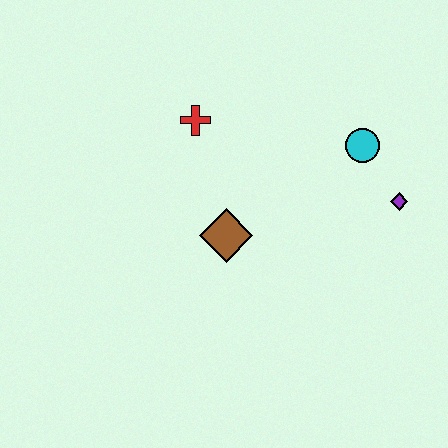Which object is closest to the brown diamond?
The red cross is closest to the brown diamond.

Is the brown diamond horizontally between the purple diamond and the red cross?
Yes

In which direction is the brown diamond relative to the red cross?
The brown diamond is below the red cross.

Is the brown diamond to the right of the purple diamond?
No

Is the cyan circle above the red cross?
No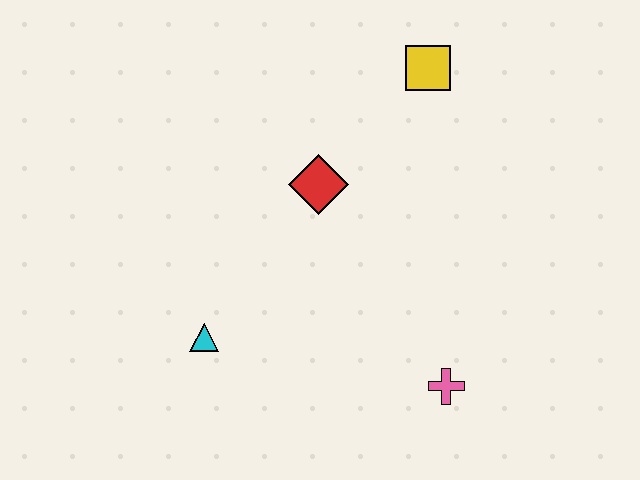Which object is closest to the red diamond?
The yellow square is closest to the red diamond.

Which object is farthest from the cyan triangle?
The yellow square is farthest from the cyan triangle.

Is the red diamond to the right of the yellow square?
No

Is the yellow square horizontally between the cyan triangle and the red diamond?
No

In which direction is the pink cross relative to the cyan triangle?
The pink cross is to the right of the cyan triangle.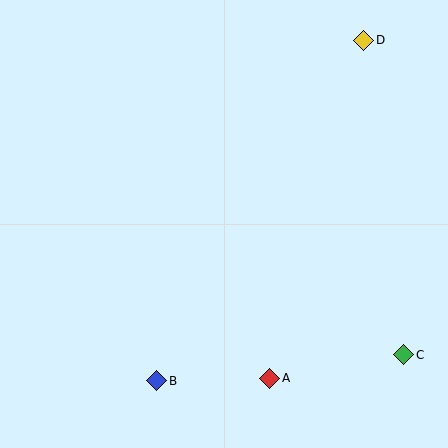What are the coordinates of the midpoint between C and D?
The midpoint between C and D is at (384, 197).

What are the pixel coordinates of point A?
Point A is at (270, 378).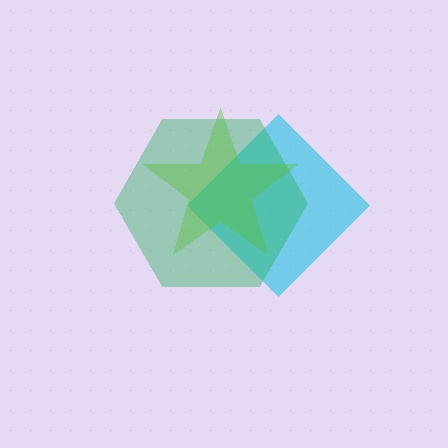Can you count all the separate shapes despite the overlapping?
Yes, there are 3 separate shapes.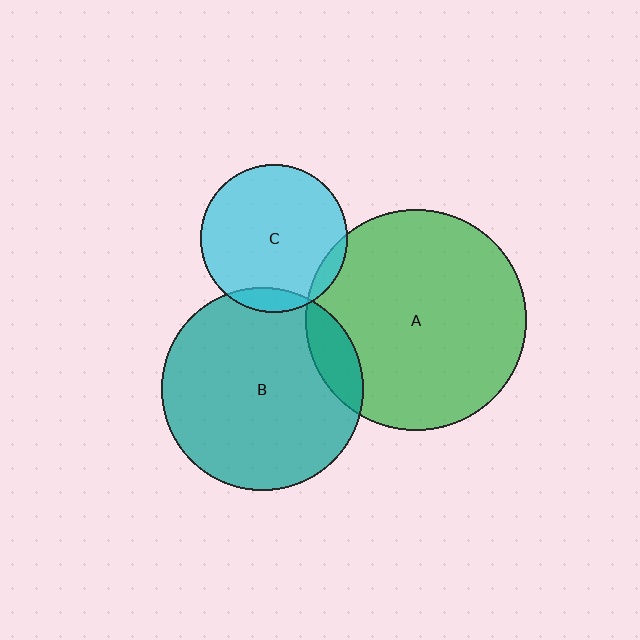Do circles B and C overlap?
Yes.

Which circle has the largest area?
Circle A (green).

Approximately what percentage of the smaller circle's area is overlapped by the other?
Approximately 10%.